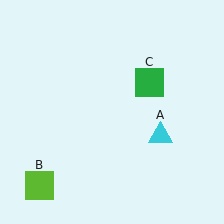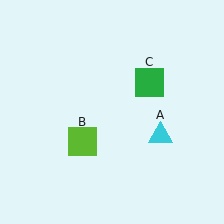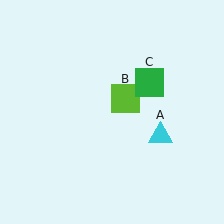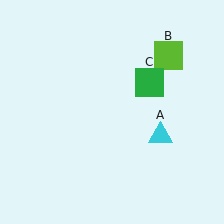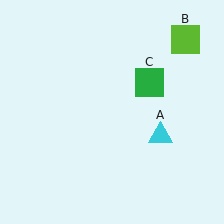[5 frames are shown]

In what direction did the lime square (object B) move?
The lime square (object B) moved up and to the right.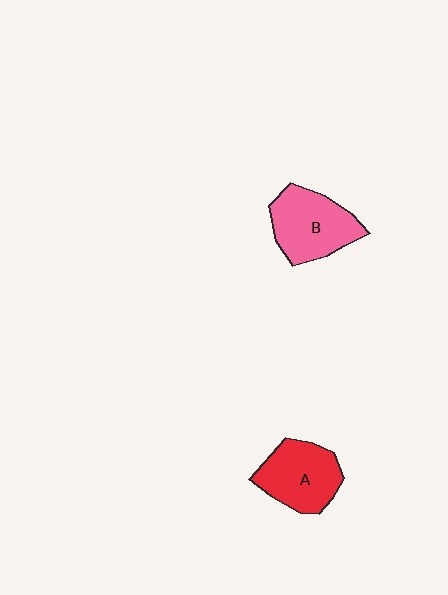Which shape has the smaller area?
Shape A (red).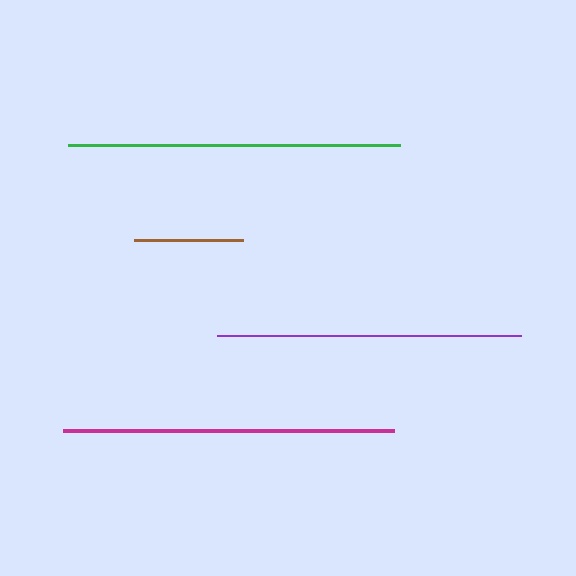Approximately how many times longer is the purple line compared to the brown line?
The purple line is approximately 2.8 times the length of the brown line.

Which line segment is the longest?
The green line is the longest at approximately 332 pixels.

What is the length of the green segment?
The green segment is approximately 332 pixels long.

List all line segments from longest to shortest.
From longest to shortest: green, magenta, purple, brown.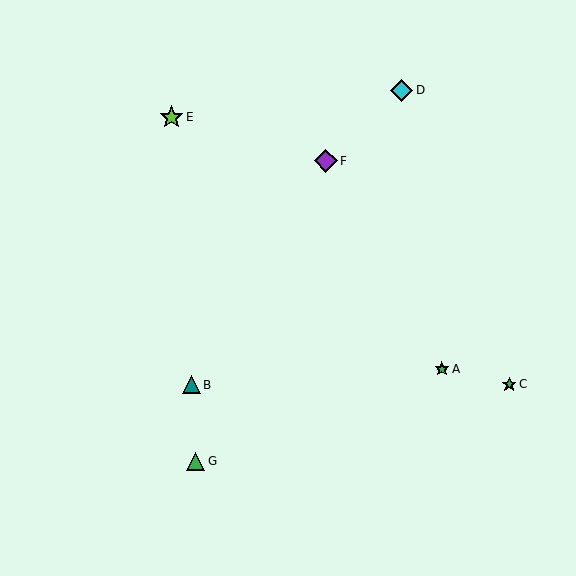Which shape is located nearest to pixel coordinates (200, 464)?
The green triangle (labeled G) at (195, 461) is nearest to that location.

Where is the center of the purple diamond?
The center of the purple diamond is at (326, 161).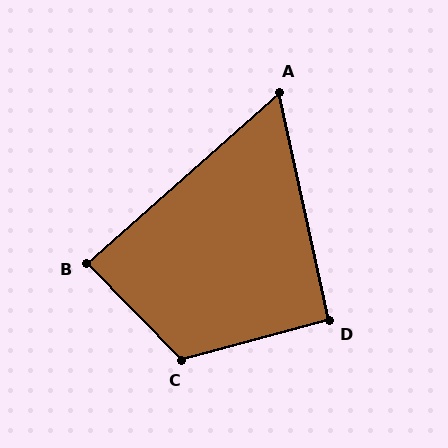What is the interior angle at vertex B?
Approximately 87 degrees (approximately right).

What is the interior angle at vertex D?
Approximately 93 degrees (approximately right).